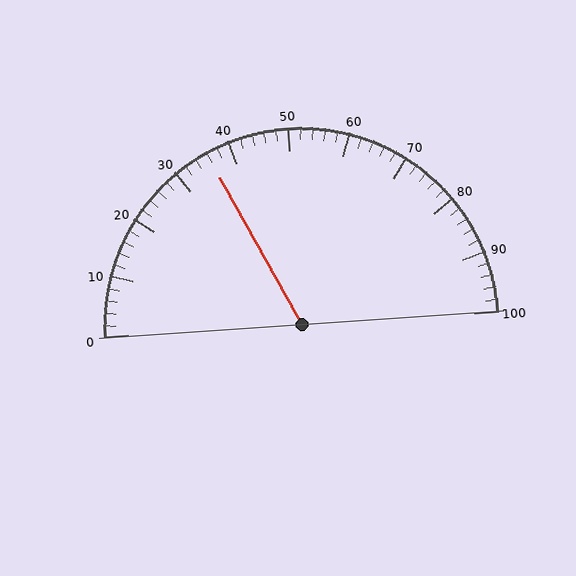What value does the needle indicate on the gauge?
The needle indicates approximately 36.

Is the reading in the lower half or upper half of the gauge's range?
The reading is in the lower half of the range (0 to 100).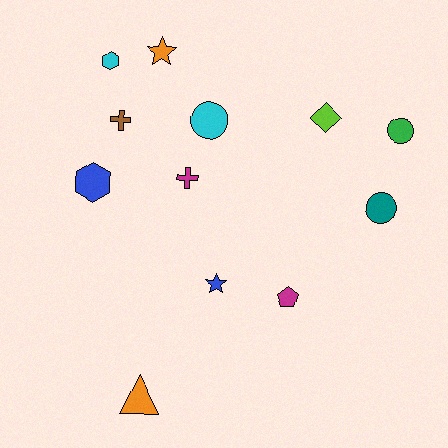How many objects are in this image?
There are 12 objects.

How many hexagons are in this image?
There are 2 hexagons.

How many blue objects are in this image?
There are 2 blue objects.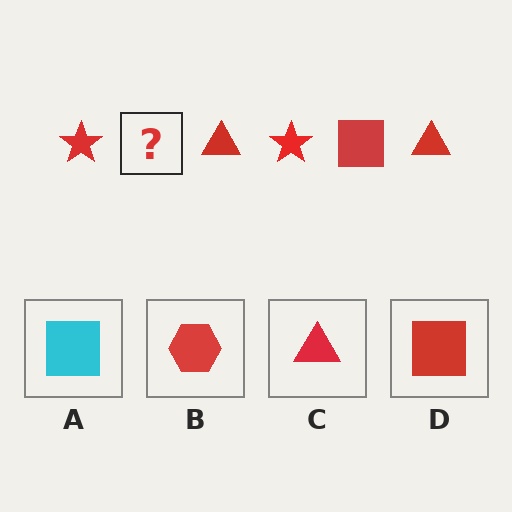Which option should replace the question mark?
Option D.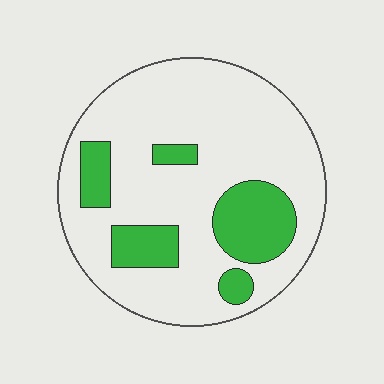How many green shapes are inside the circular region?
5.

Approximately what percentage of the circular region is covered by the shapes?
Approximately 20%.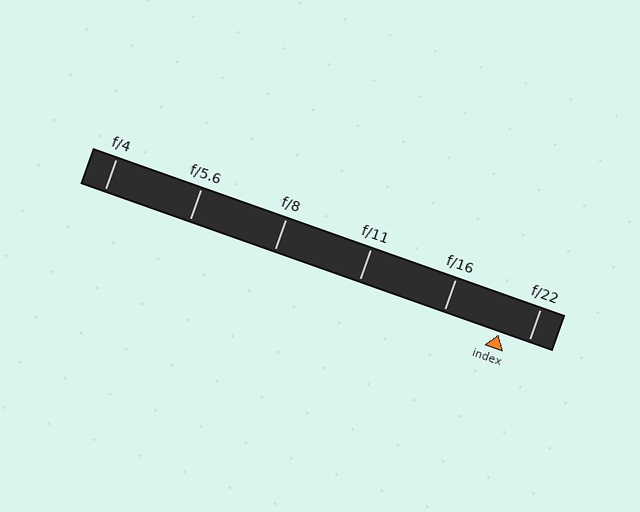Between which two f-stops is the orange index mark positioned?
The index mark is between f/16 and f/22.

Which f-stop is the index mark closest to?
The index mark is closest to f/22.